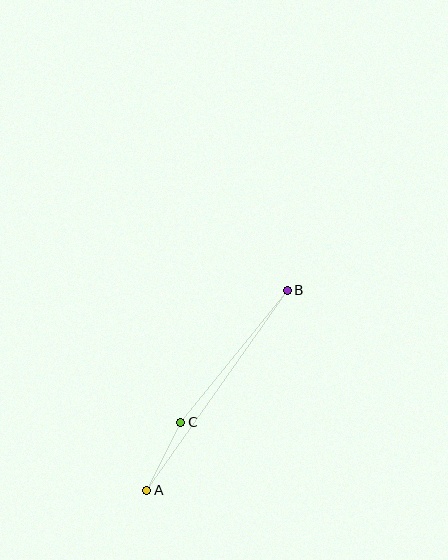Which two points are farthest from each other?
Points A and B are farthest from each other.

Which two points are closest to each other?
Points A and C are closest to each other.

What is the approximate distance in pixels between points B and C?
The distance between B and C is approximately 170 pixels.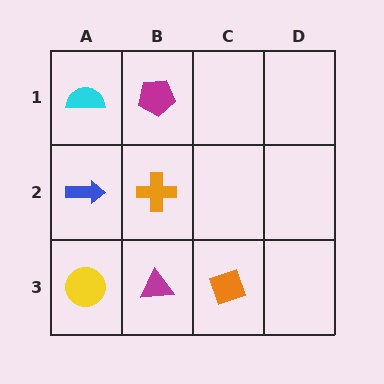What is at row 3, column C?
An orange diamond.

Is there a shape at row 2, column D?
No, that cell is empty.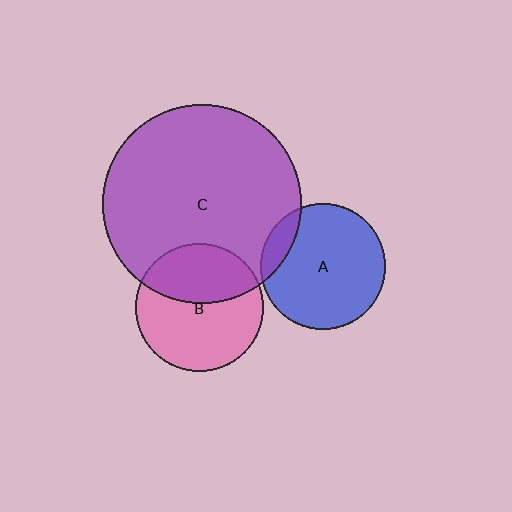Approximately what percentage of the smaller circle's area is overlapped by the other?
Approximately 40%.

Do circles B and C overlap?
Yes.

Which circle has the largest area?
Circle C (purple).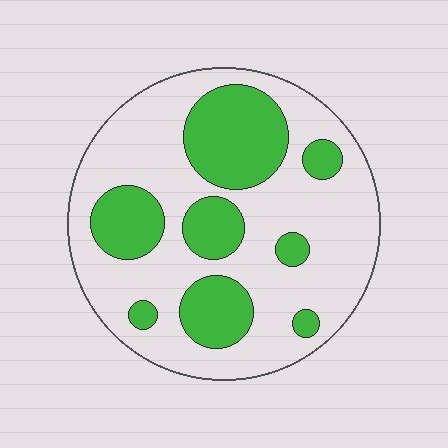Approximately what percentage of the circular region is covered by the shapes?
Approximately 30%.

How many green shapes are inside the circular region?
8.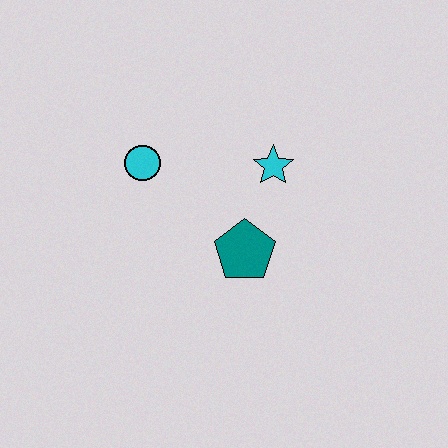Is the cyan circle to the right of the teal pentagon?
No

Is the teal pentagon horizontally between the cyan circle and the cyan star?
Yes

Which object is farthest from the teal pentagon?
The cyan circle is farthest from the teal pentagon.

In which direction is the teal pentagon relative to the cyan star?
The teal pentagon is below the cyan star.